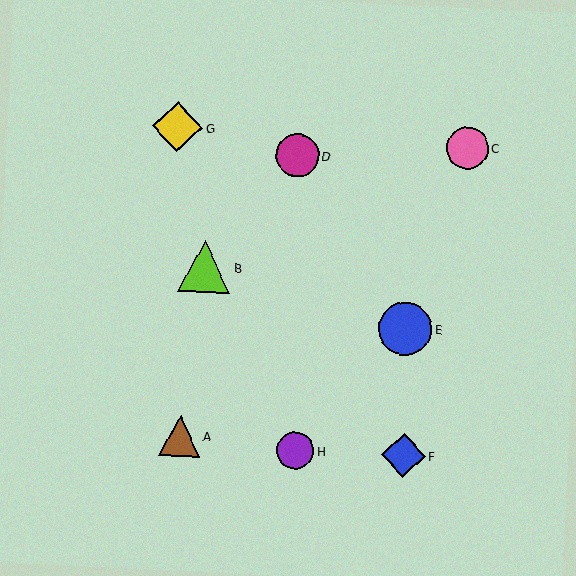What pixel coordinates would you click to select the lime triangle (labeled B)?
Click at (204, 267) to select the lime triangle B.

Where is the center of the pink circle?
The center of the pink circle is at (467, 148).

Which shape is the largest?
The blue circle (labeled E) is the largest.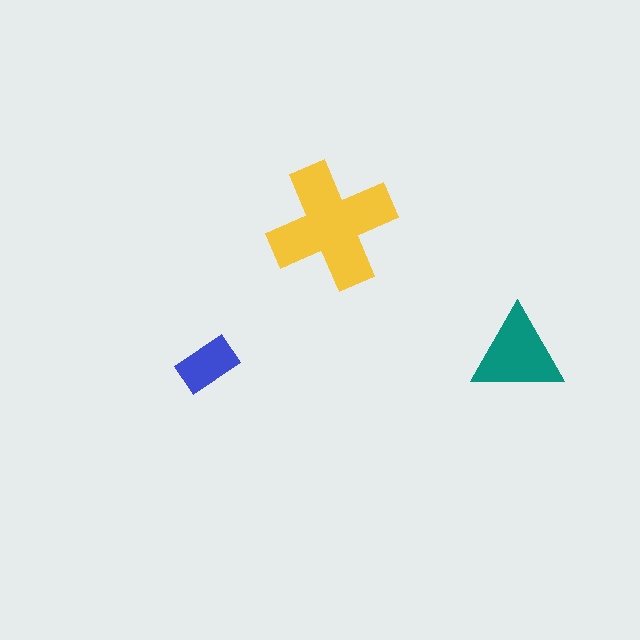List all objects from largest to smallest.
The yellow cross, the teal triangle, the blue rectangle.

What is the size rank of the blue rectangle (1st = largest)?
3rd.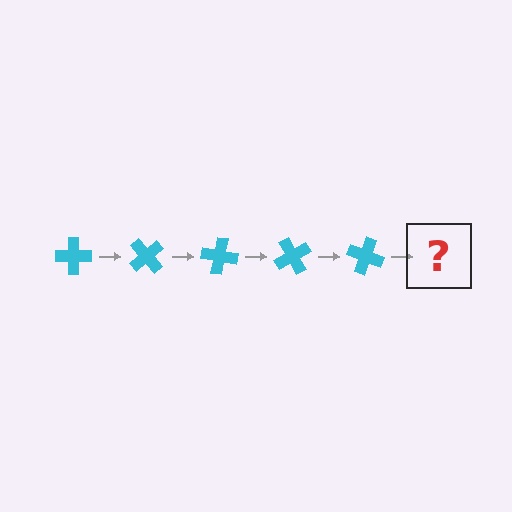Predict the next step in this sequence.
The next step is a cyan cross rotated 250 degrees.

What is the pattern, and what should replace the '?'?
The pattern is that the cross rotates 50 degrees each step. The '?' should be a cyan cross rotated 250 degrees.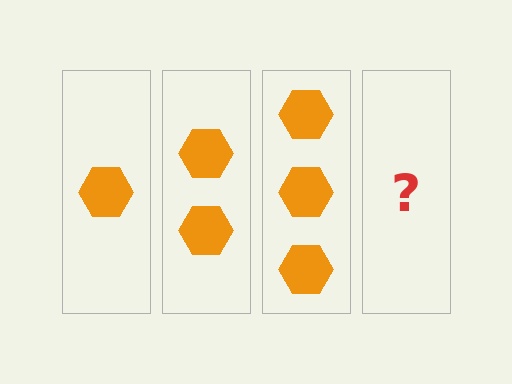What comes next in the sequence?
The next element should be 4 hexagons.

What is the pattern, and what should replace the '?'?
The pattern is that each step adds one more hexagon. The '?' should be 4 hexagons.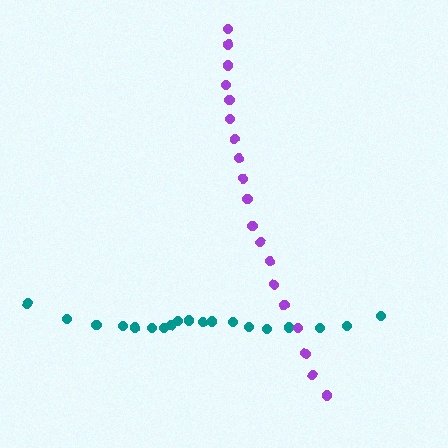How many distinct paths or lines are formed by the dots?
There are 2 distinct paths.